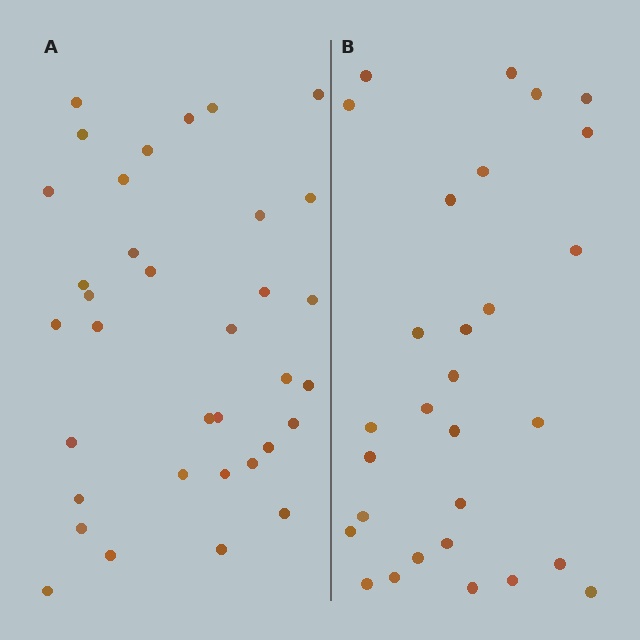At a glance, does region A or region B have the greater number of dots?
Region A (the left region) has more dots.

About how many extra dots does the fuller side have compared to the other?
Region A has about 6 more dots than region B.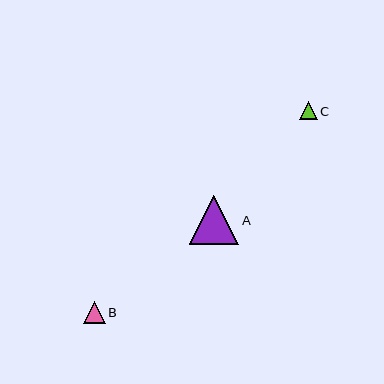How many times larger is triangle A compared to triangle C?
Triangle A is approximately 2.8 times the size of triangle C.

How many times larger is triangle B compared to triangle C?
Triangle B is approximately 1.2 times the size of triangle C.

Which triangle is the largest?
Triangle A is the largest with a size of approximately 50 pixels.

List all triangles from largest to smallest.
From largest to smallest: A, B, C.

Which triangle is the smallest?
Triangle C is the smallest with a size of approximately 18 pixels.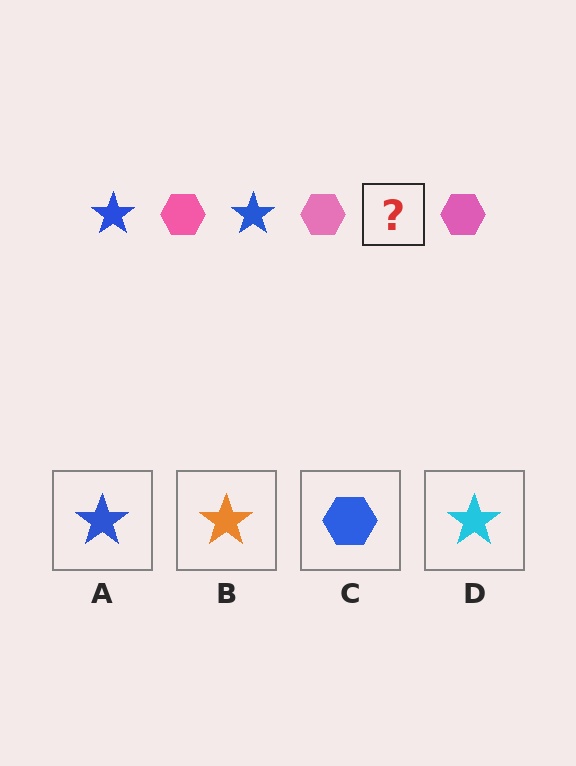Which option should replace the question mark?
Option A.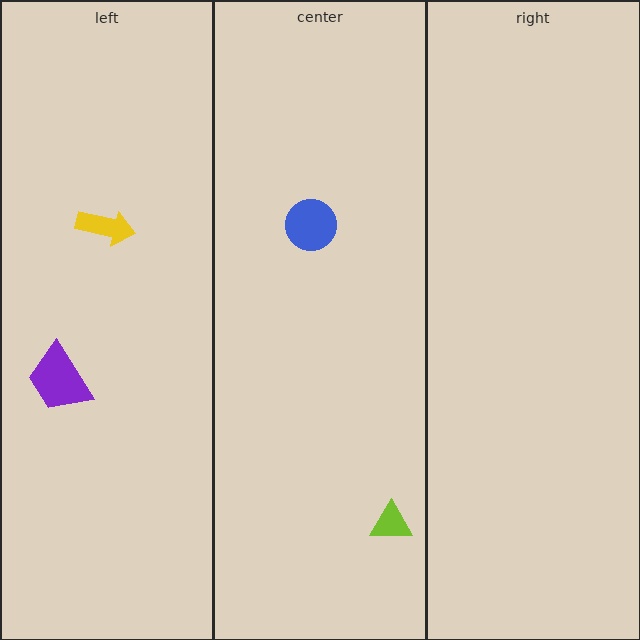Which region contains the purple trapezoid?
The left region.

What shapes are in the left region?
The purple trapezoid, the yellow arrow.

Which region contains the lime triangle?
The center region.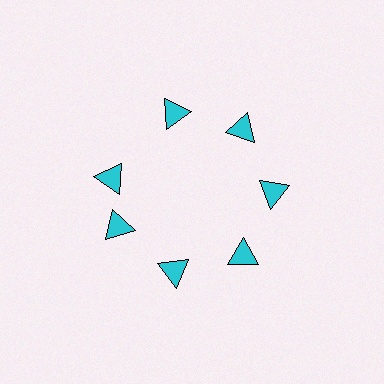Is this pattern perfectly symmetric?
No. The 7 cyan triangles are arranged in a ring, but one element near the 10 o'clock position is rotated out of alignment along the ring, breaking the 7-fold rotational symmetry.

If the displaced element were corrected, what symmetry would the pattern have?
It would have 7-fold rotational symmetry — the pattern would map onto itself every 51 degrees.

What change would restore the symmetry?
The symmetry would be restored by rotating it back into even spacing with its neighbors so that all 7 triangles sit at equal angles and equal distance from the center.